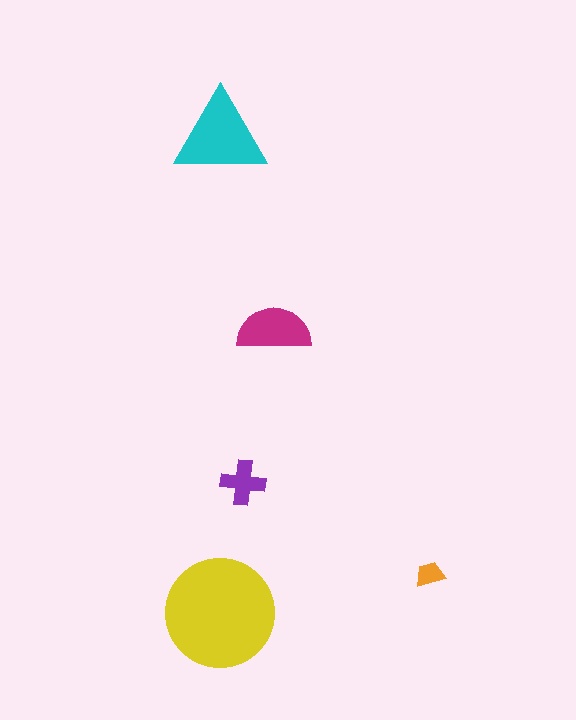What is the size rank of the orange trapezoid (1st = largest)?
5th.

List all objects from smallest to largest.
The orange trapezoid, the purple cross, the magenta semicircle, the cyan triangle, the yellow circle.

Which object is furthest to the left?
The yellow circle is leftmost.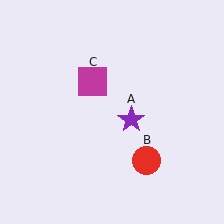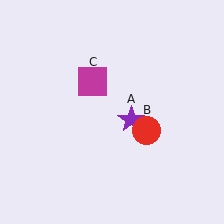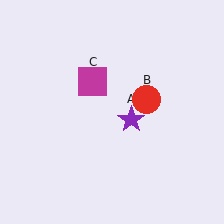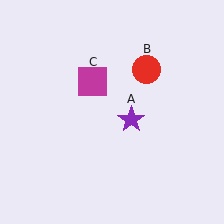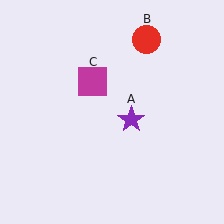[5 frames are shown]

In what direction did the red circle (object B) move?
The red circle (object B) moved up.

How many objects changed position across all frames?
1 object changed position: red circle (object B).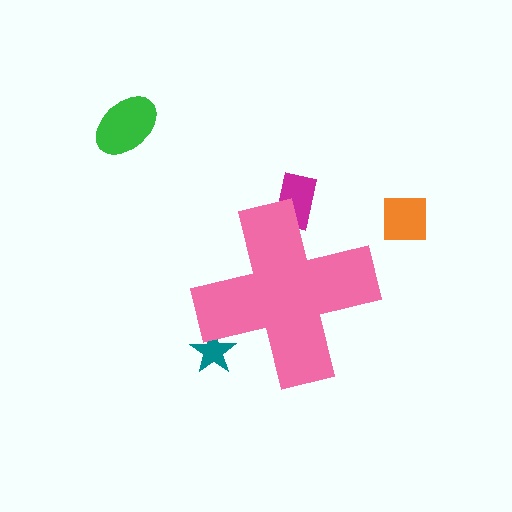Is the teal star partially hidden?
Yes, the teal star is partially hidden behind the pink cross.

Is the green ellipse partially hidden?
No, the green ellipse is fully visible.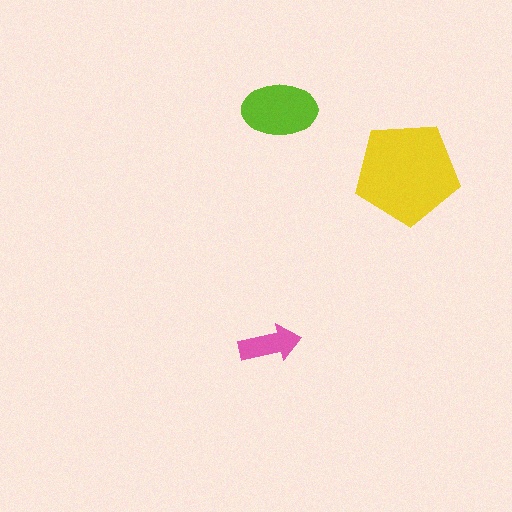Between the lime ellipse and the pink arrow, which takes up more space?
The lime ellipse.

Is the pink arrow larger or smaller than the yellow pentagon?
Smaller.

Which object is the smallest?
The pink arrow.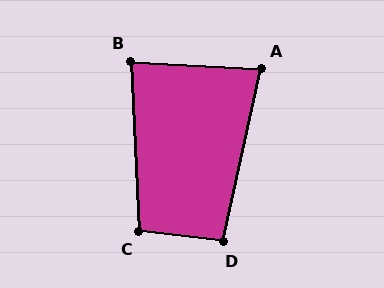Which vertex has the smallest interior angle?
A, at approximately 81 degrees.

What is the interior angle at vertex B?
Approximately 85 degrees (acute).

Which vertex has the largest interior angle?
C, at approximately 99 degrees.